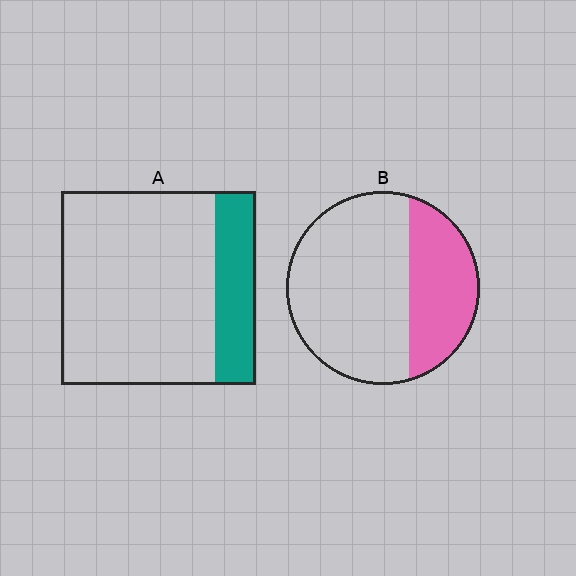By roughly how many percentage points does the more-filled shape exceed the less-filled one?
By roughly 10 percentage points (B over A).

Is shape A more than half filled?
No.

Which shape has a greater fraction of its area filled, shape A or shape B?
Shape B.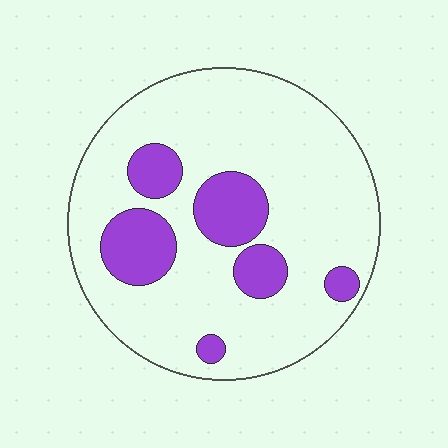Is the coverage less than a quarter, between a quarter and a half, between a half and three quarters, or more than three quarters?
Less than a quarter.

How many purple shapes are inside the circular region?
6.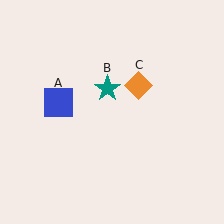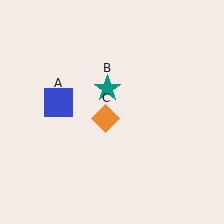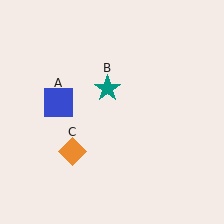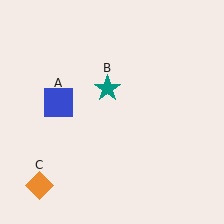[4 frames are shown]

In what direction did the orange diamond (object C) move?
The orange diamond (object C) moved down and to the left.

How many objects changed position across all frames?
1 object changed position: orange diamond (object C).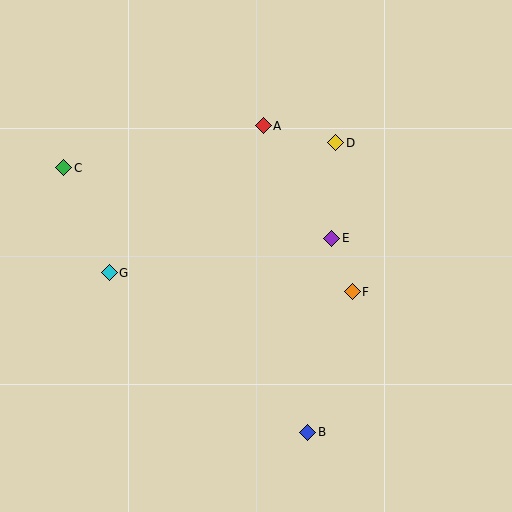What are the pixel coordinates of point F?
Point F is at (352, 292).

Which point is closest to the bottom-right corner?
Point B is closest to the bottom-right corner.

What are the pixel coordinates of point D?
Point D is at (336, 143).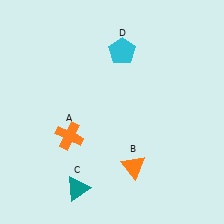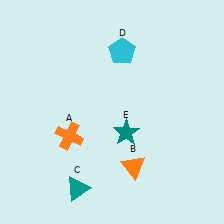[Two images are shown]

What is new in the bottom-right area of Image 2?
A teal star (E) was added in the bottom-right area of Image 2.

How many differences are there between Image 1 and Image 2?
There is 1 difference between the two images.